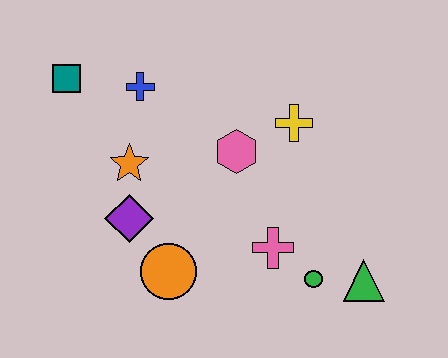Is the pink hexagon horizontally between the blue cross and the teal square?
No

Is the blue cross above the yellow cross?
Yes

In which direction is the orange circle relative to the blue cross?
The orange circle is below the blue cross.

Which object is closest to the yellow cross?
The pink hexagon is closest to the yellow cross.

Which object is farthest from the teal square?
The green triangle is farthest from the teal square.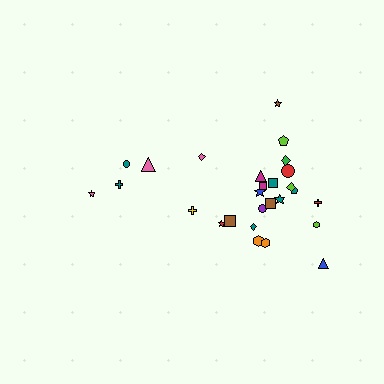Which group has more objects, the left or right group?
The right group.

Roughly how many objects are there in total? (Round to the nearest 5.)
Roughly 25 objects in total.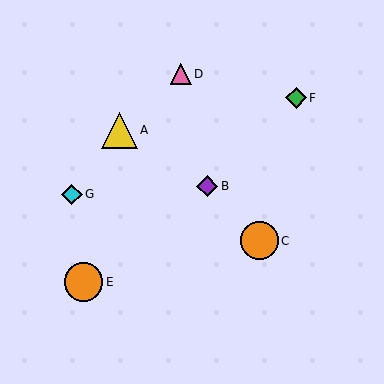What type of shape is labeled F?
Shape F is a green diamond.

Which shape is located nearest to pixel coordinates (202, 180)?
The purple diamond (labeled B) at (207, 186) is nearest to that location.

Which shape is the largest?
The orange circle (labeled E) is the largest.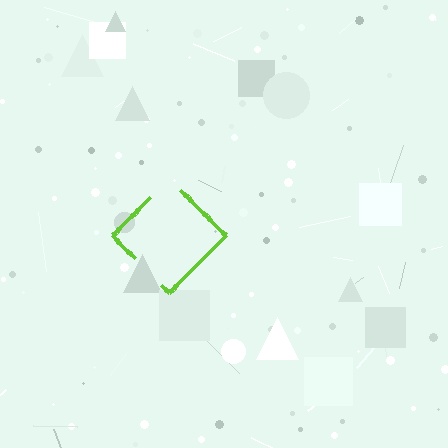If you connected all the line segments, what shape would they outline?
They would outline a diamond.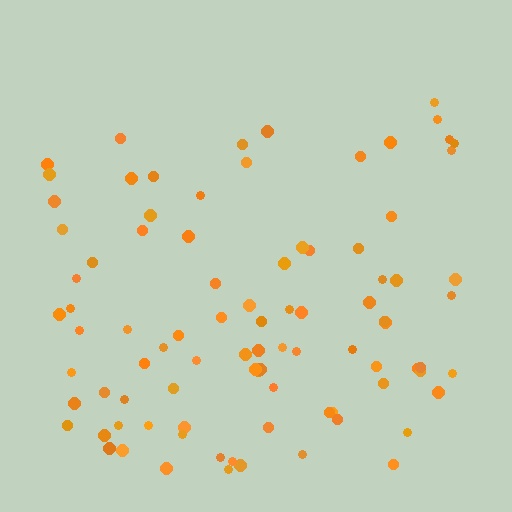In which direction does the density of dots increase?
From top to bottom, with the bottom side densest.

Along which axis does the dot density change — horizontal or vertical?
Vertical.